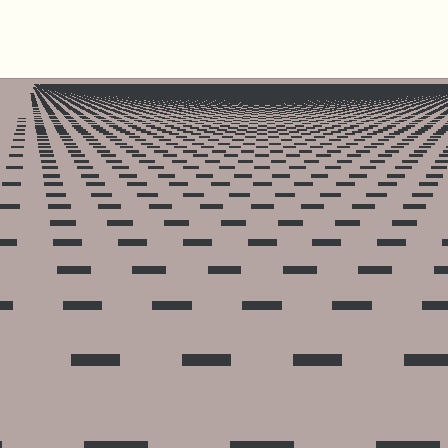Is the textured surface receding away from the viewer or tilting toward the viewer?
The surface is receding away from the viewer. Texture elements get smaller and denser toward the top.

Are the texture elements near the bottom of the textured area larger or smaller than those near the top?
Larger. Near the bottom, elements are closer to the viewer and appear at a bigger on-screen size.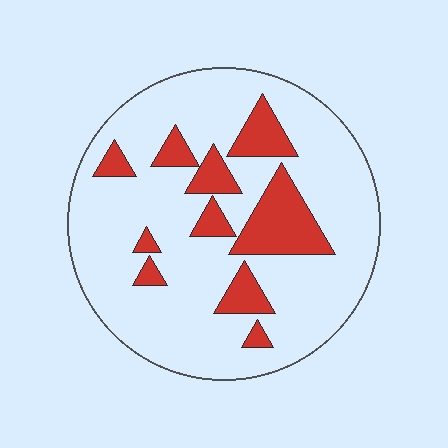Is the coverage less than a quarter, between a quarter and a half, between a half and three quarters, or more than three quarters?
Less than a quarter.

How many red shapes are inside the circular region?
10.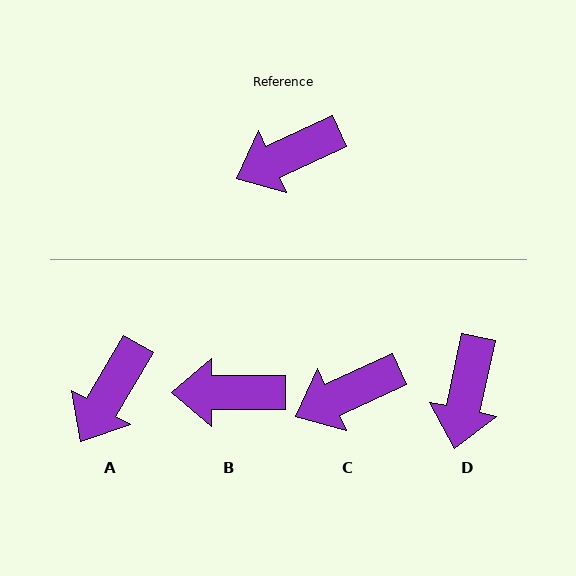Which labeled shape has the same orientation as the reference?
C.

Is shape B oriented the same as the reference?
No, it is off by about 24 degrees.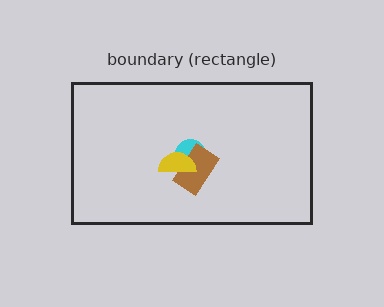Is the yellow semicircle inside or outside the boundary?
Inside.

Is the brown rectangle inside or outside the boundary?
Inside.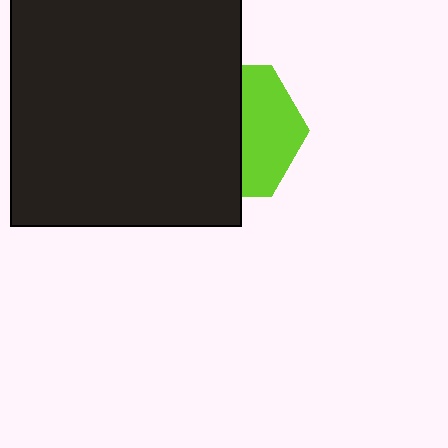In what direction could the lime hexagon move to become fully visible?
The lime hexagon could move right. That would shift it out from behind the black rectangle entirely.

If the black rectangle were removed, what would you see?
You would see the complete lime hexagon.